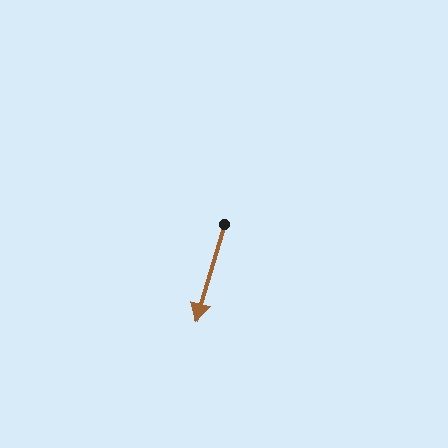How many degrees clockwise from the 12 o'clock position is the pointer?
Approximately 196 degrees.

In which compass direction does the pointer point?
South.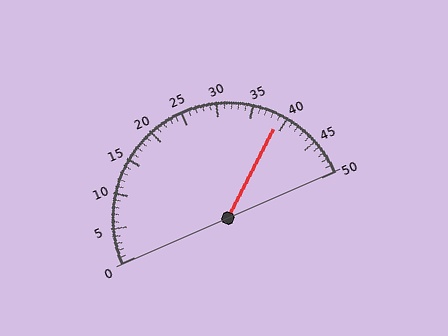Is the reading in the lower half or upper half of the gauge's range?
The reading is in the upper half of the range (0 to 50).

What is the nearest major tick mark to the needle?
The nearest major tick mark is 40.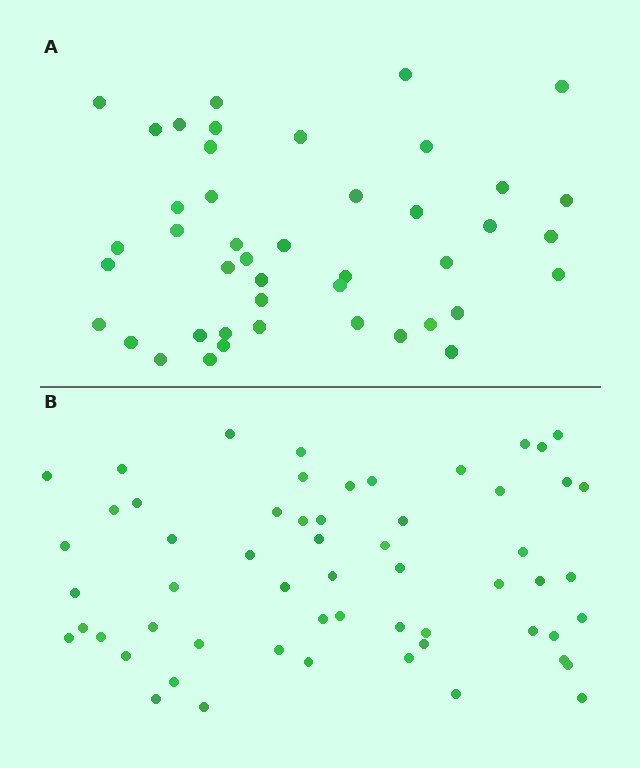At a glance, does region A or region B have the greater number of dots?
Region B (the bottom region) has more dots.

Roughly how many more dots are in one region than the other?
Region B has approximately 15 more dots than region A.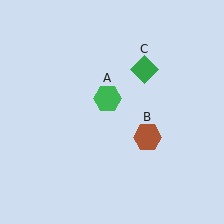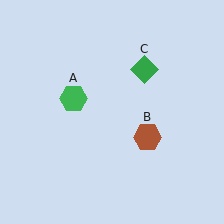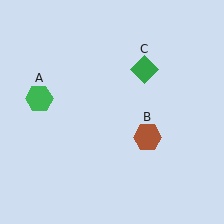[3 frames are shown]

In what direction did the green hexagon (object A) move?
The green hexagon (object A) moved left.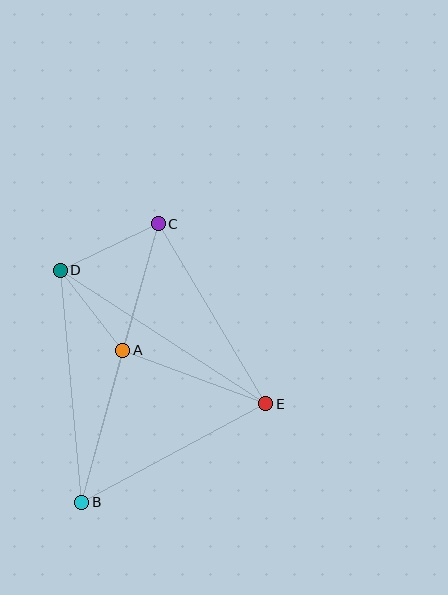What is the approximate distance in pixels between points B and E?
The distance between B and E is approximately 209 pixels.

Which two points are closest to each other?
Points A and D are closest to each other.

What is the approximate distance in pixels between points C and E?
The distance between C and E is approximately 209 pixels.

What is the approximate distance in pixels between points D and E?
The distance between D and E is approximately 245 pixels.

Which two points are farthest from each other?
Points B and C are farthest from each other.